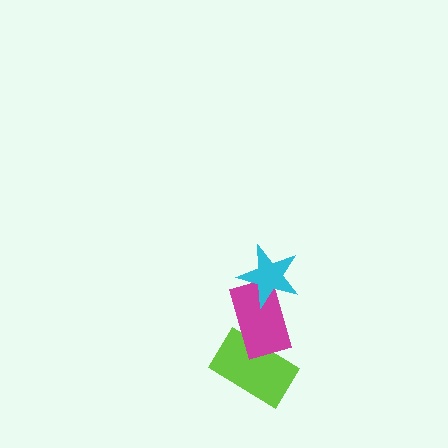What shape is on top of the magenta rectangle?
The cyan star is on top of the magenta rectangle.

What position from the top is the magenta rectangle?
The magenta rectangle is 2nd from the top.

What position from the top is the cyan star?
The cyan star is 1st from the top.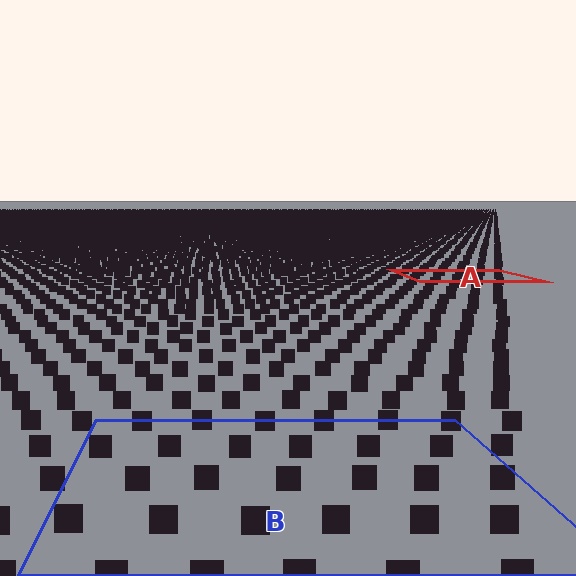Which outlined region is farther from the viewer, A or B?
Region A is farther from the viewer — the texture elements inside it appear smaller and more densely packed.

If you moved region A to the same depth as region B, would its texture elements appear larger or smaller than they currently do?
They would appear larger. At a closer depth, the same texture elements are projected at a bigger on-screen size.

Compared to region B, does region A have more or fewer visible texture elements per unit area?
Region A has more texture elements per unit area — they are packed more densely because it is farther away.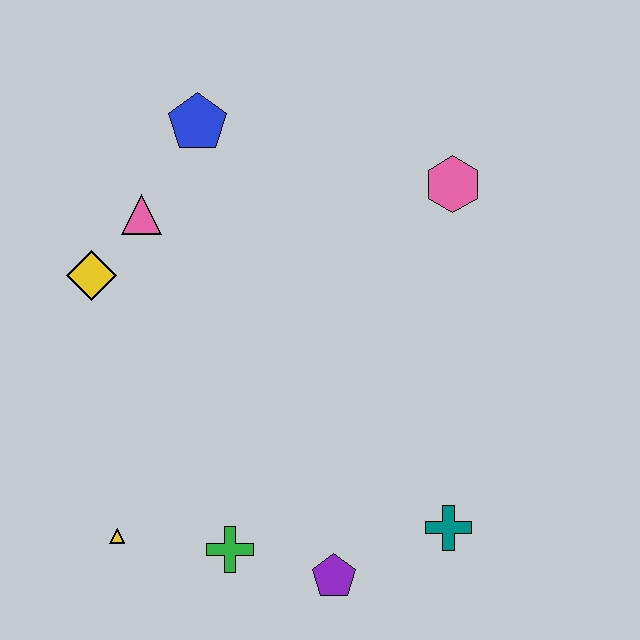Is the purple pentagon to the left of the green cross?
No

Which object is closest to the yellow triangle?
The green cross is closest to the yellow triangle.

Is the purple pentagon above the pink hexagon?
No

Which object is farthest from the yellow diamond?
The teal cross is farthest from the yellow diamond.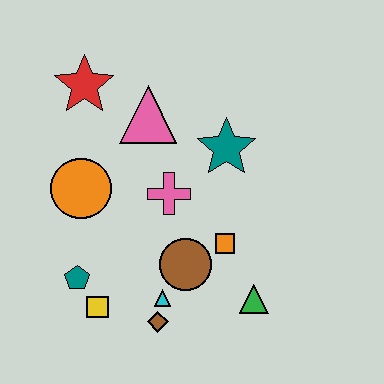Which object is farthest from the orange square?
The red star is farthest from the orange square.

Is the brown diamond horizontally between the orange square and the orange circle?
Yes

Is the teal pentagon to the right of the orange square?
No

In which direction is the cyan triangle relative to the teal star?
The cyan triangle is below the teal star.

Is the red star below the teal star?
No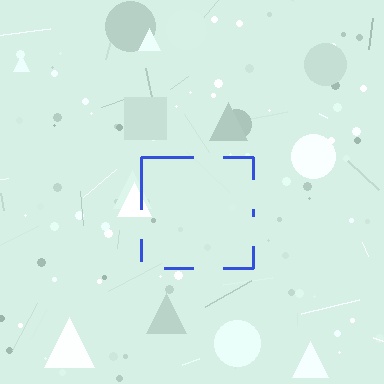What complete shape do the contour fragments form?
The contour fragments form a square.